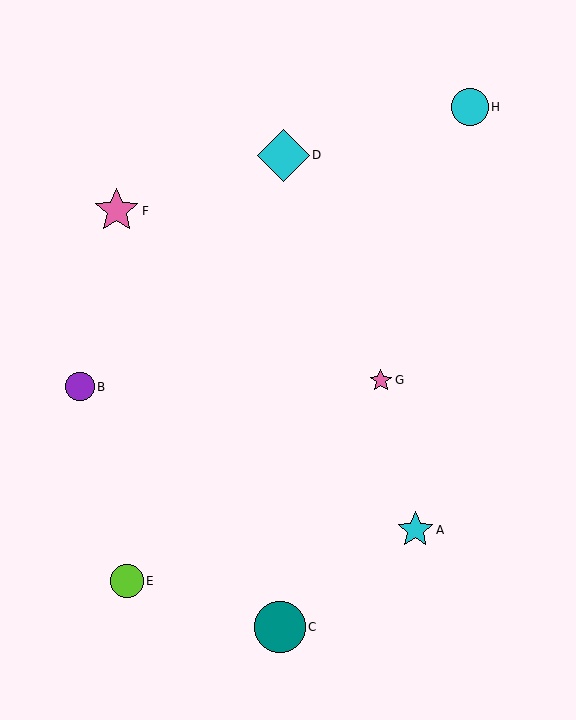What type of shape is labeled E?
Shape E is a lime circle.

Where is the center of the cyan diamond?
The center of the cyan diamond is at (283, 155).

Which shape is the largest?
The cyan diamond (labeled D) is the largest.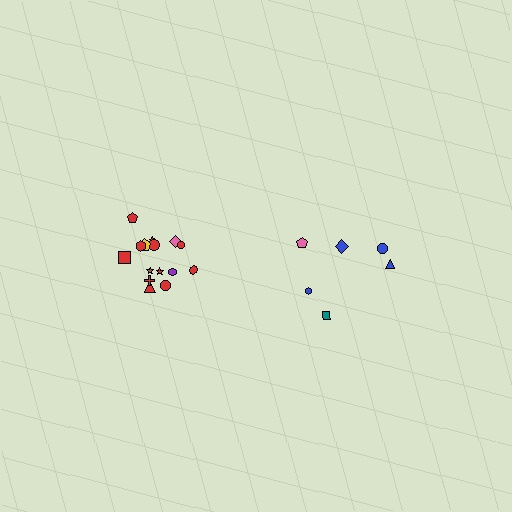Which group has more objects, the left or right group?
The left group.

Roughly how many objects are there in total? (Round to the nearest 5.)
Roughly 20 objects in total.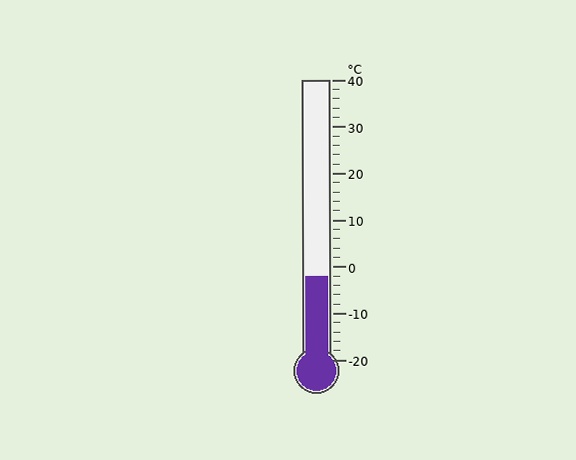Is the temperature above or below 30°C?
The temperature is below 30°C.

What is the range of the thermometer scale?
The thermometer scale ranges from -20°C to 40°C.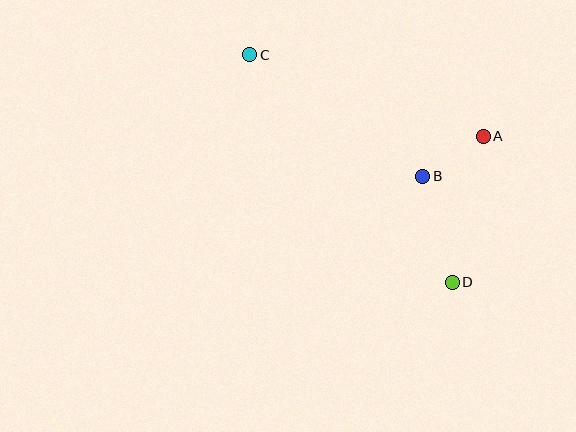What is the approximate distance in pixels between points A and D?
The distance between A and D is approximately 149 pixels.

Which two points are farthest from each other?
Points C and D are farthest from each other.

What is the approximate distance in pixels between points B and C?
The distance between B and C is approximately 211 pixels.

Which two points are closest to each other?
Points A and B are closest to each other.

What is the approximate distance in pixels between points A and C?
The distance between A and C is approximately 247 pixels.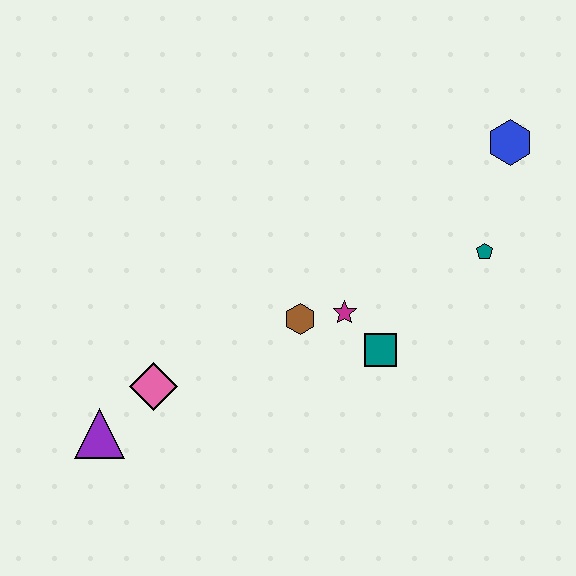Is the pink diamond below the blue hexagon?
Yes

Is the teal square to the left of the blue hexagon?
Yes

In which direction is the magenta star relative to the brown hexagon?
The magenta star is to the right of the brown hexagon.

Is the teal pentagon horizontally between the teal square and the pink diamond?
No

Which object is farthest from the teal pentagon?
The purple triangle is farthest from the teal pentagon.